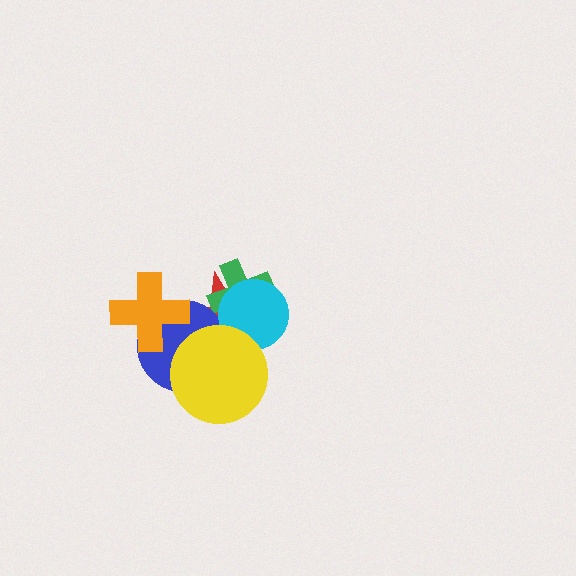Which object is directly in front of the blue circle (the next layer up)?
The orange cross is directly in front of the blue circle.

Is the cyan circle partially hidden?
Yes, it is partially covered by another shape.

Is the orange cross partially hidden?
No, no other shape covers it.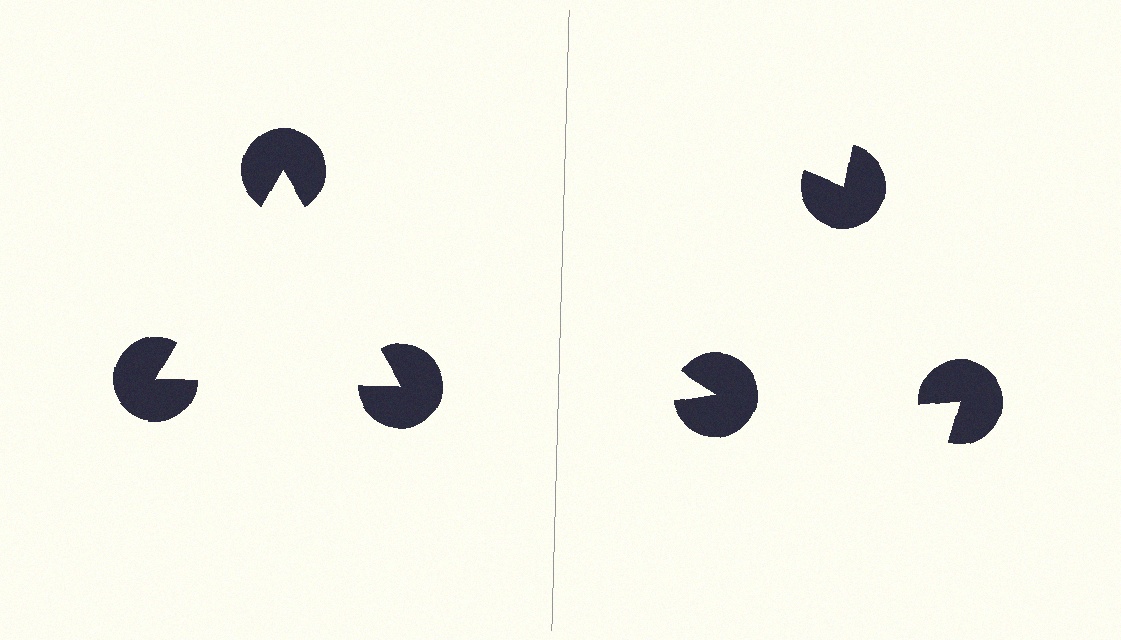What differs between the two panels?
The pac-man discs are positioned identically on both sides; only the wedge orientations differ. On the left they align to a triangle; on the right they are misaligned.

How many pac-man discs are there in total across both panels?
6 — 3 on each side.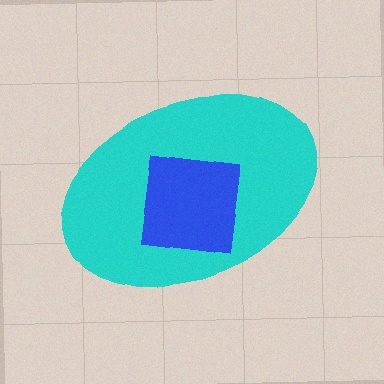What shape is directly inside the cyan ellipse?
The blue square.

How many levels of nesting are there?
2.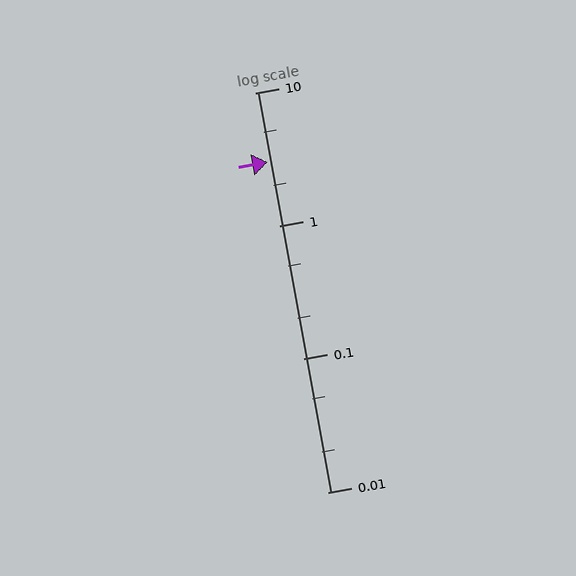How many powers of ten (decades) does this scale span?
The scale spans 3 decades, from 0.01 to 10.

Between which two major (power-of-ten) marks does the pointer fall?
The pointer is between 1 and 10.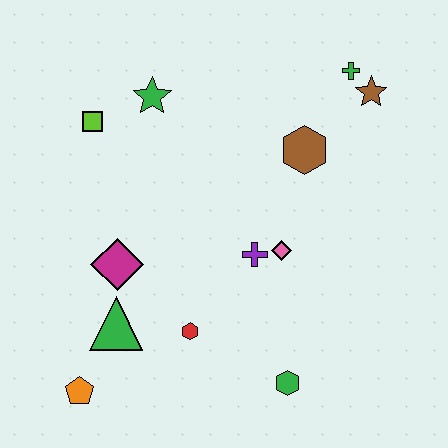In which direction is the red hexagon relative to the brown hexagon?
The red hexagon is below the brown hexagon.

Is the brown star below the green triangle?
No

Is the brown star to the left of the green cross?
No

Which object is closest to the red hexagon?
The green triangle is closest to the red hexagon.